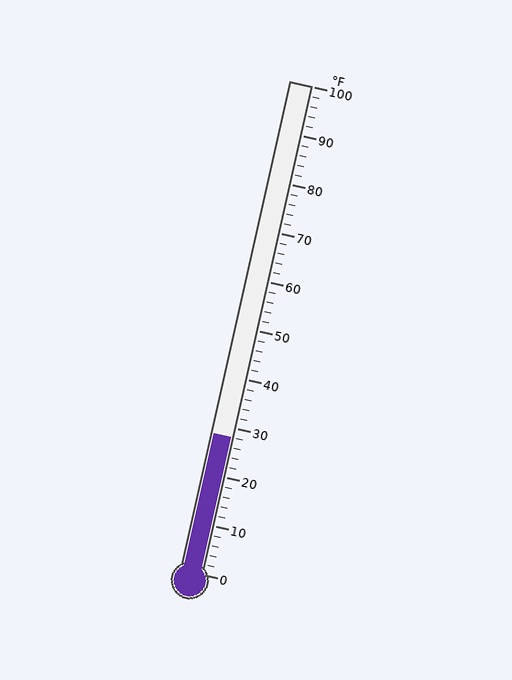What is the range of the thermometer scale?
The thermometer scale ranges from 0°F to 100°F.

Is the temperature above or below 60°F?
The temperature is below 60°F.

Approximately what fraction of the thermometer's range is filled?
The thermometer is filled to approximately 30% of its range.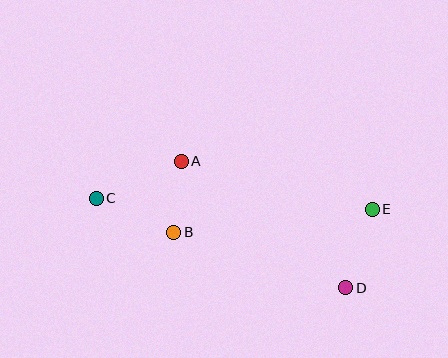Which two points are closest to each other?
Points A and B are closest to each other.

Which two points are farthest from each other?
Points C and E are farthest from each other.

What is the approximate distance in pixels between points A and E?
The distance between A and E is approximately 197 pixels.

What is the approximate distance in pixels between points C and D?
The distance between C and D is approximately 265 pixels.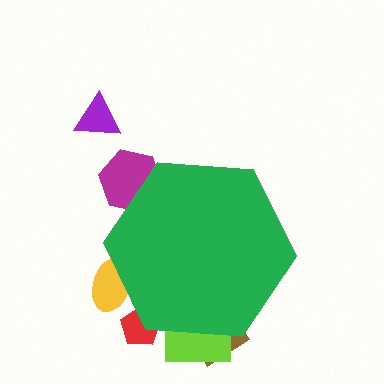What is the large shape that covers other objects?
A green hexagon.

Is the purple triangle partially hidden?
No, the purple triangle is fully visible.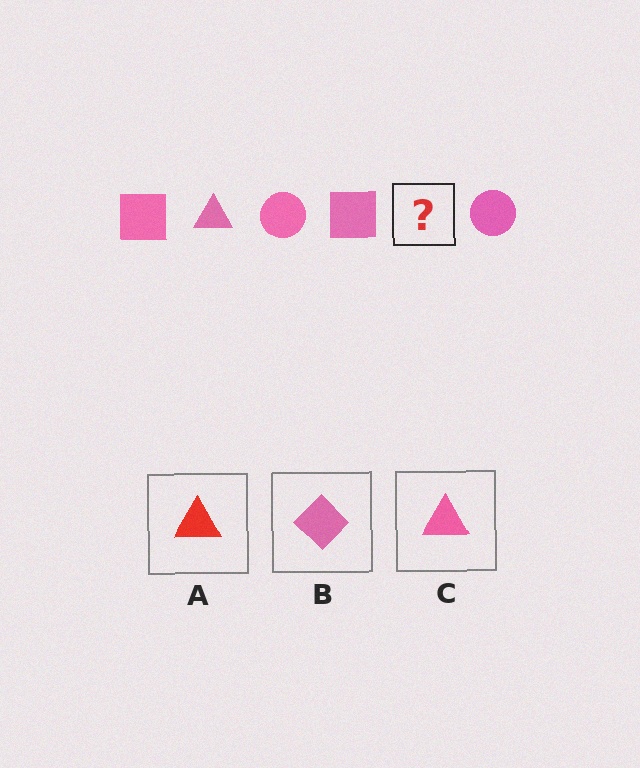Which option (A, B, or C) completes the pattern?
C.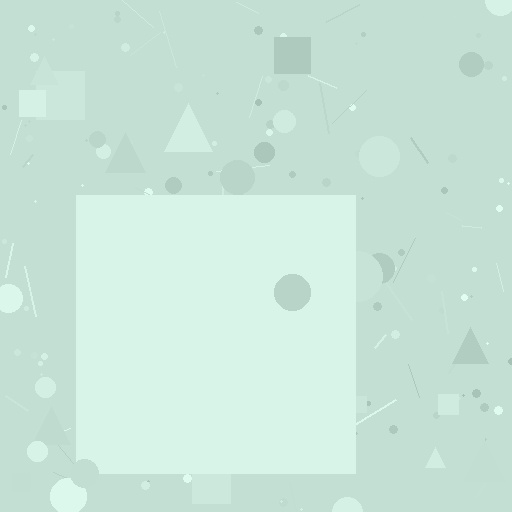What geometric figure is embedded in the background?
A square is embedded in the background.